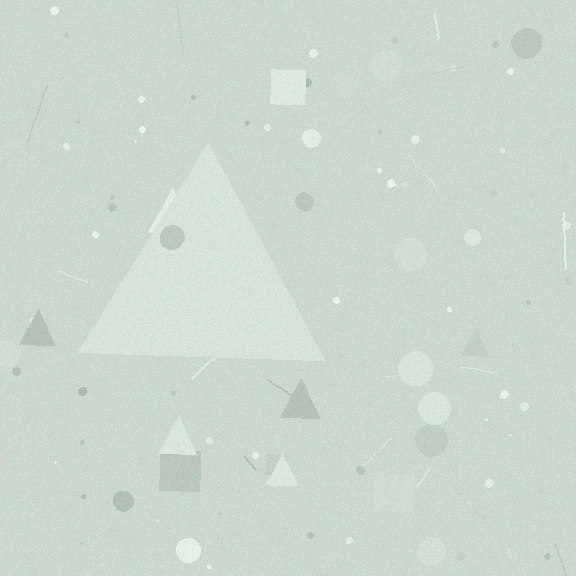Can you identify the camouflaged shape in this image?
The camouflaged shape is a triangle.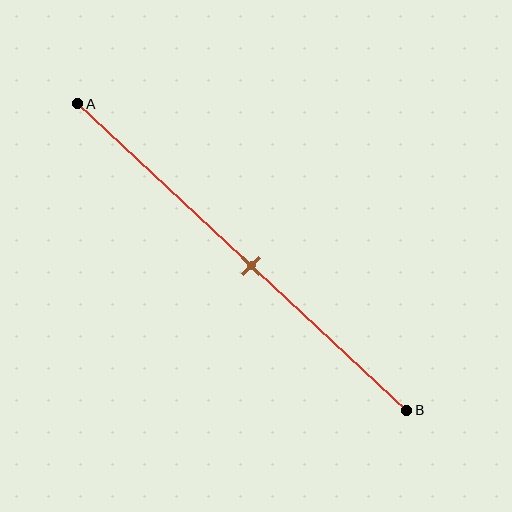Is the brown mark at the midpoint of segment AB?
Yes, the mark is approximately at the midpoint.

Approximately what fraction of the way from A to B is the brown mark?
The brown mark is approximately 55% of the way from A to B.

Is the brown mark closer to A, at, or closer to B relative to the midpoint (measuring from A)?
The brown mark is approximately at the midpoint of segment AB.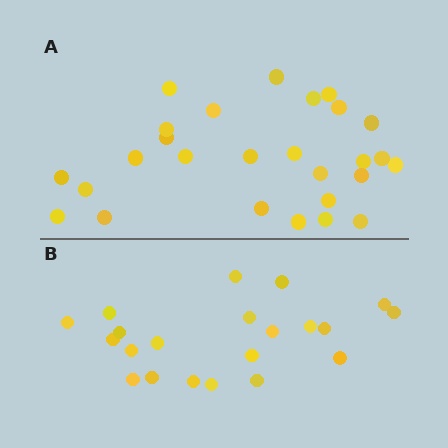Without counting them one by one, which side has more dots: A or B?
Region A (the top region) has more dots.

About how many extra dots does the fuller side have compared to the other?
Region A has about 6 more dots than region B.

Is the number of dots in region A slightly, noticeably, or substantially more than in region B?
Region A has noticeably more, but not dramatically so. The ratio is roughly 1.3 to 1.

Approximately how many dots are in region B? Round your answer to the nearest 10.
About 20 dots. (The exact count is 21, which rounds to 20.)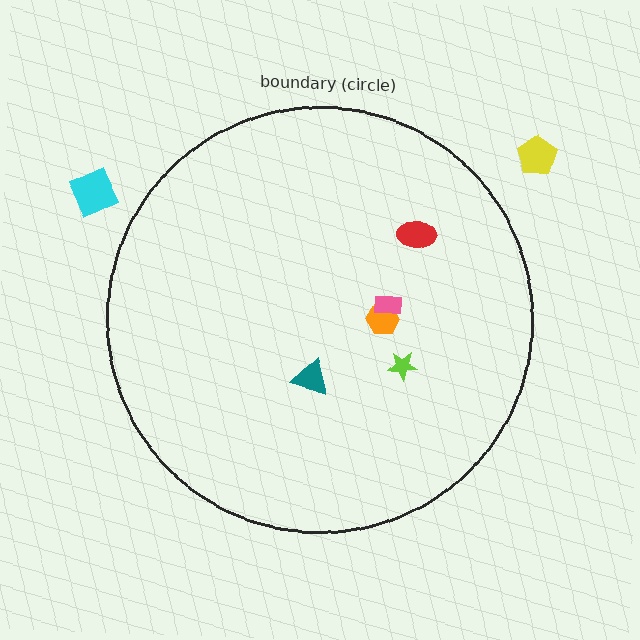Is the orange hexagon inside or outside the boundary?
Inside.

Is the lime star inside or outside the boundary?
Inside.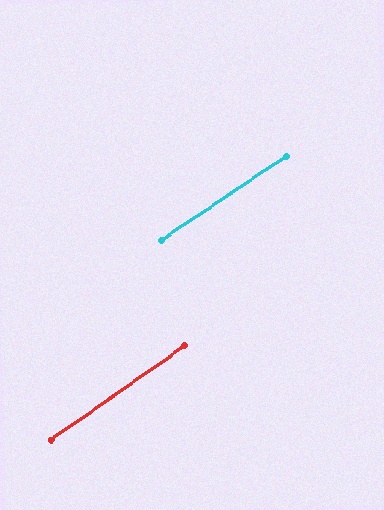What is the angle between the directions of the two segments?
Approximately 1 degree.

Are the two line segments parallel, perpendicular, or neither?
Parallel — their directions differ by only 1.1°.